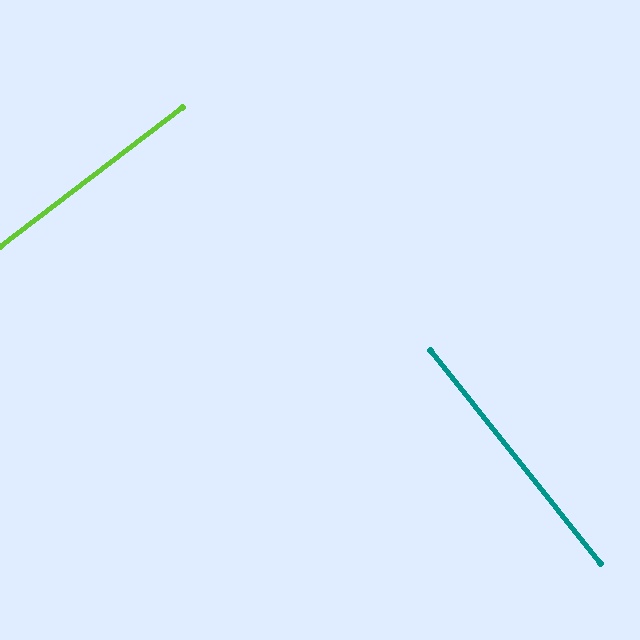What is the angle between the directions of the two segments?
Approximately 89 degrees.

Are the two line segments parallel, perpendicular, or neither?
Perpendicular — they meet at approximately 89°.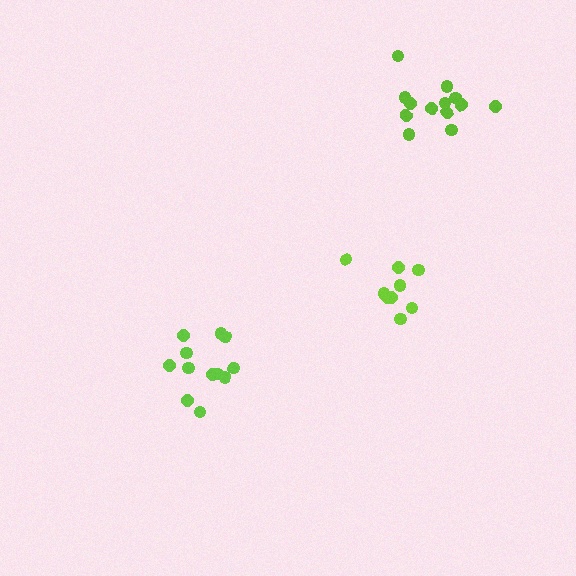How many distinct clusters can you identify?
There are 3 distinct clusters.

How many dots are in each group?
Group 1: 9 dots, Group 2: 12 dots, Group 3: 13 dots (34 total).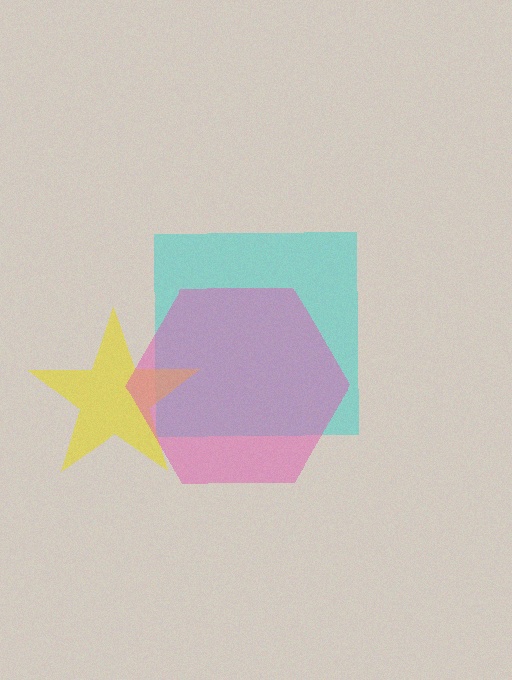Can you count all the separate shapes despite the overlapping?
Yes, there are 3 separate shapes.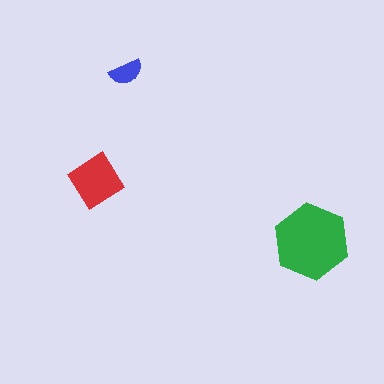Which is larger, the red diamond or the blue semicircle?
The red diamond.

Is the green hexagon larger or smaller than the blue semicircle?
Larger.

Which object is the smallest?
The blue semicircle.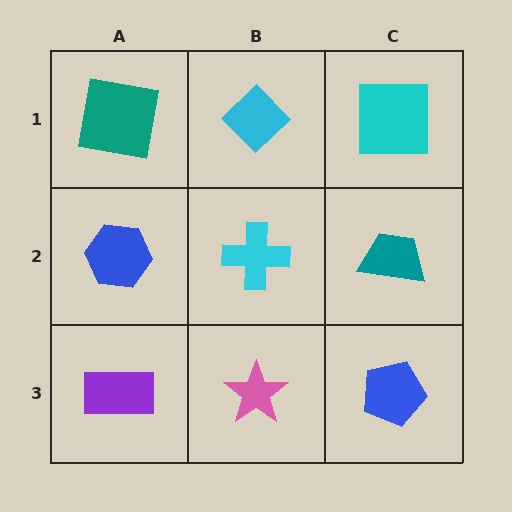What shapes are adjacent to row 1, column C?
A teal trapezoid (row 2, column C), a cyan diamond (row 1, column B).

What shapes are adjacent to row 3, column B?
A cyan cross (row 2, column B), a purple rectangle (row 3, column A), a blue pentagon (row 3, column C).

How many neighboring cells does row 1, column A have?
2.